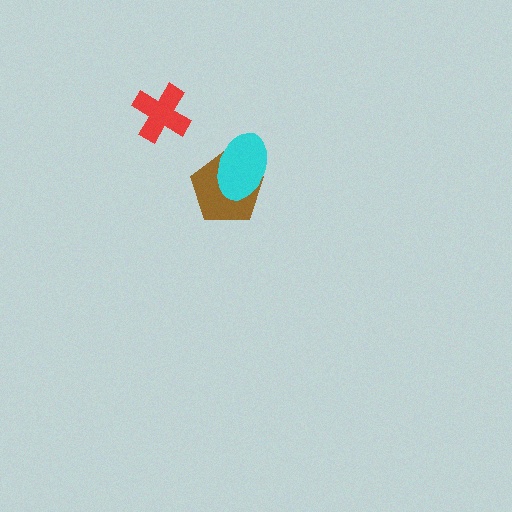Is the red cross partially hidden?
No, no other shape covers it.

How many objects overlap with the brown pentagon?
1 object overlaps with the brown pentagon.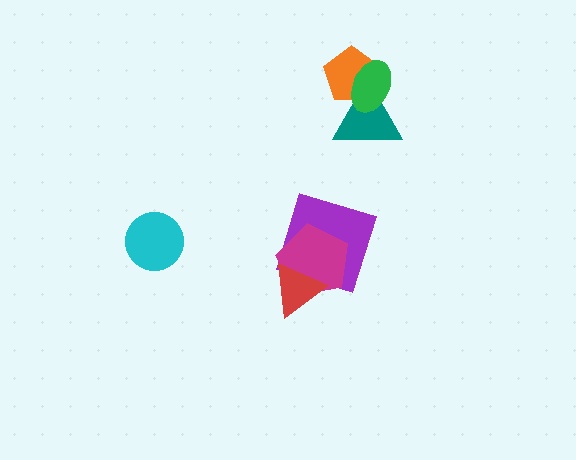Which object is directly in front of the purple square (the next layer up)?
The magenta pentagon is directly in front of the purple square.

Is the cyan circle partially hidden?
No, no other shape covers it.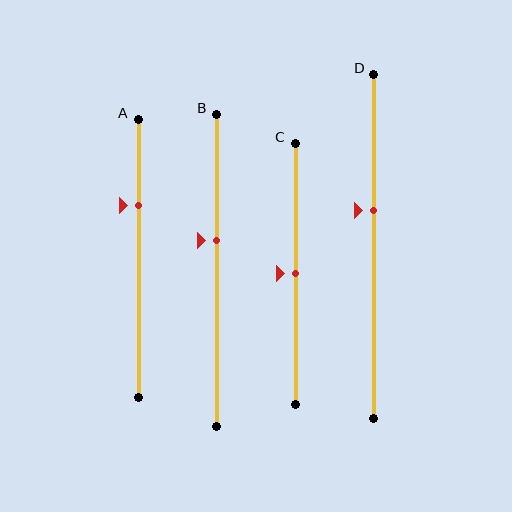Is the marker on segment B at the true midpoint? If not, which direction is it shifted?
No, the marker on segment B is shifted upward by about 10% of the segment length.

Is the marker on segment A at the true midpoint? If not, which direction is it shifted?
No, the marker on segment A is shifted upward by about 19% of the segment length.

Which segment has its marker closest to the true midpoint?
Segment C has its marker closest to the true midpoint.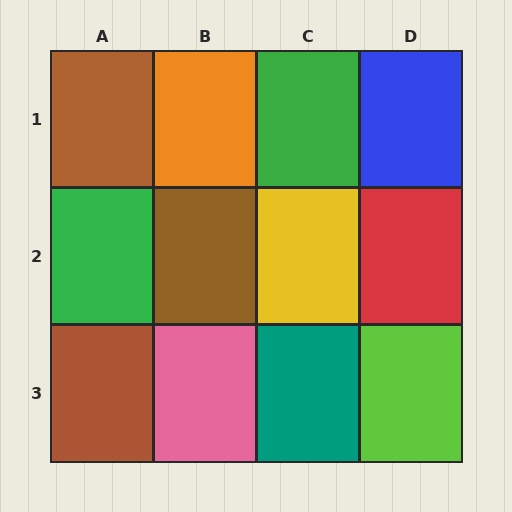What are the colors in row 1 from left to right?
Brown, orange, green, blue.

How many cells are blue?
1 cell is blue.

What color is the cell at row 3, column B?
Pink.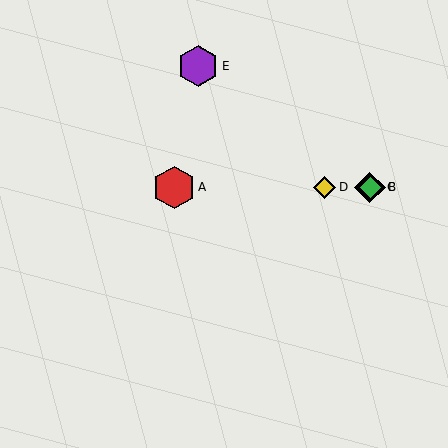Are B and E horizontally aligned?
No, B is at y≈187 and E is at y≈66.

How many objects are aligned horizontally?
4 objects (A, B, C, D) are aligned horizontally.